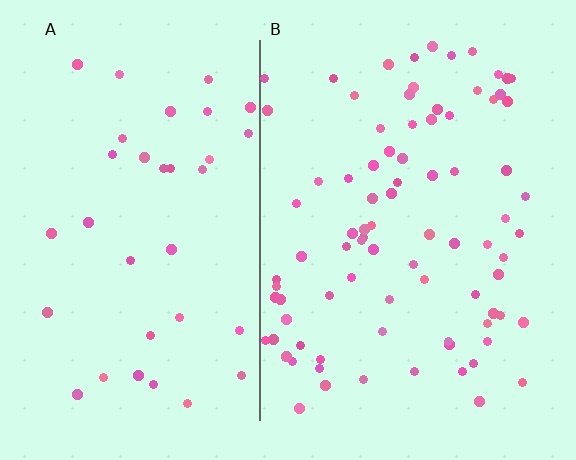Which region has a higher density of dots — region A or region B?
B (the right).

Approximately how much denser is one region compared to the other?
Approximately 2.4× — region B over region A.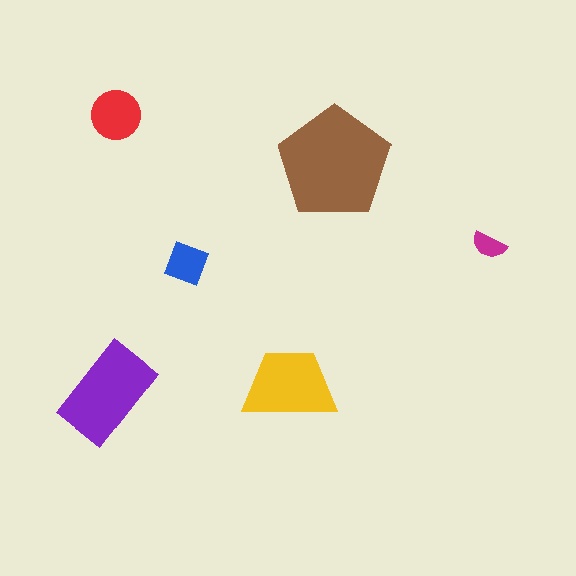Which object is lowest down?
The purple rectangle is bottommost.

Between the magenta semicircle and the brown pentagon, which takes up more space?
The brown pentagon.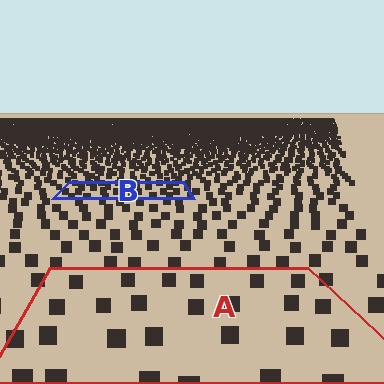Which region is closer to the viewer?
Region A is closer. The texture elements there are larger and more spread out.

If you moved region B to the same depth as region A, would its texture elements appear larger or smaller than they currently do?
They would appear larger. At a closer depth, the same texture elements are projected at a bigger on-screen size.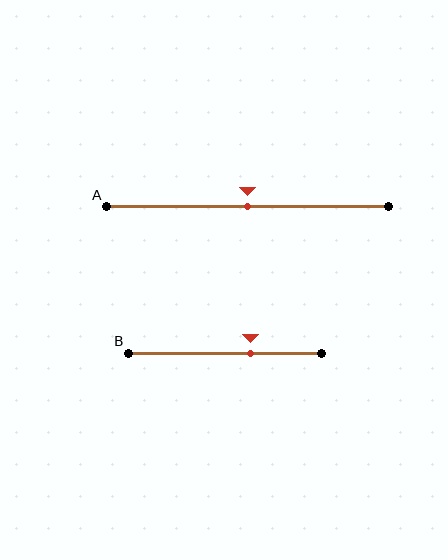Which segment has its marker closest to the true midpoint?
Segment A has its marker closest to the true midpoint.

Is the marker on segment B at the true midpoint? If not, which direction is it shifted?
No, the marker on segment B is shifted to the right by about 13% of the segment length.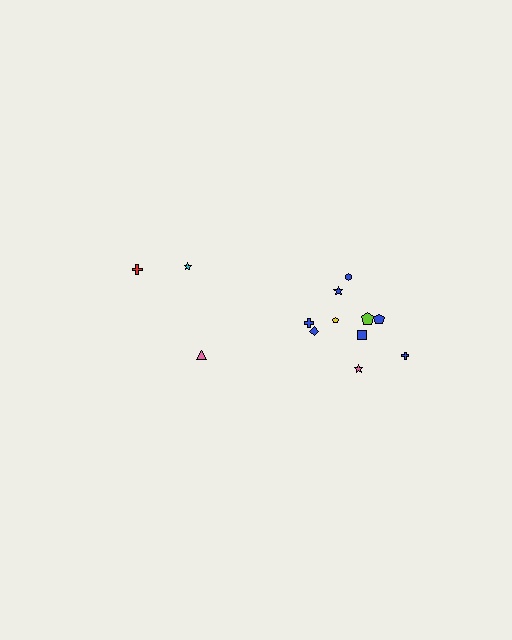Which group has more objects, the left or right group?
The right group.